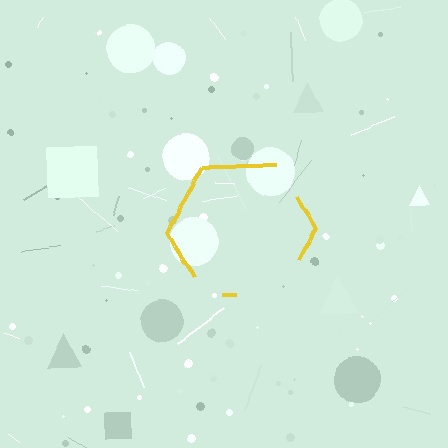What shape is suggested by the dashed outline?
The dashed outline suggests a hexagon.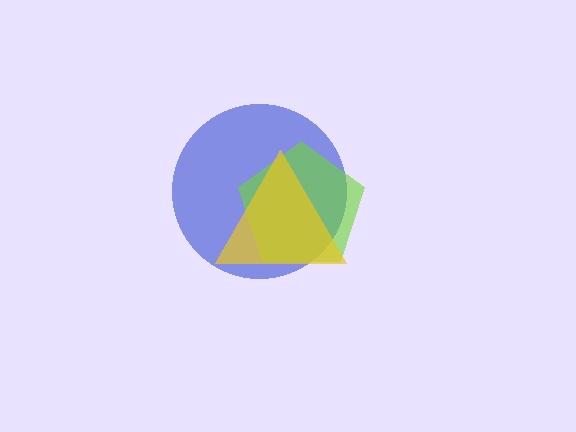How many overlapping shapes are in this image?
There are 3 overlapping shapes in the image.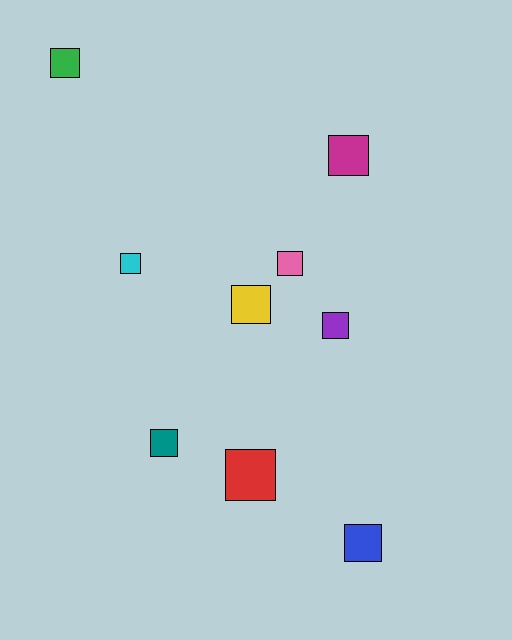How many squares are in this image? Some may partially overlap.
There are 9 squares.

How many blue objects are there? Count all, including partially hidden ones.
There is 1 blue object.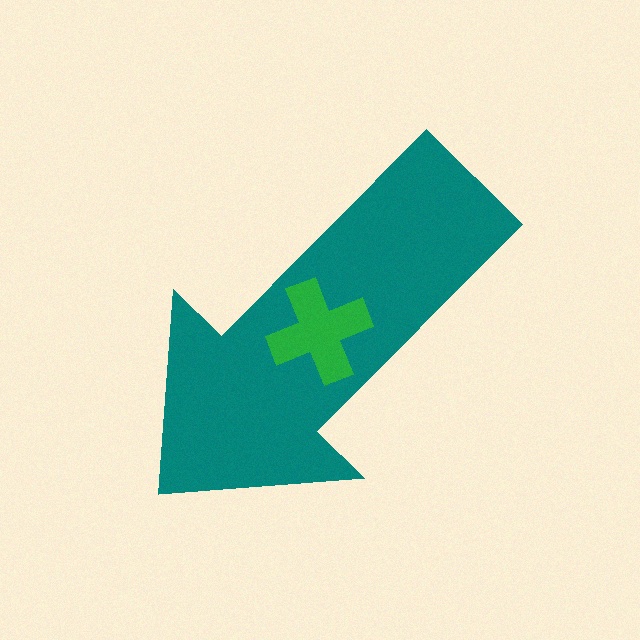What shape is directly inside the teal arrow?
The green cross.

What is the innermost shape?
The green cross.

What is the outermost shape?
The teal arrow.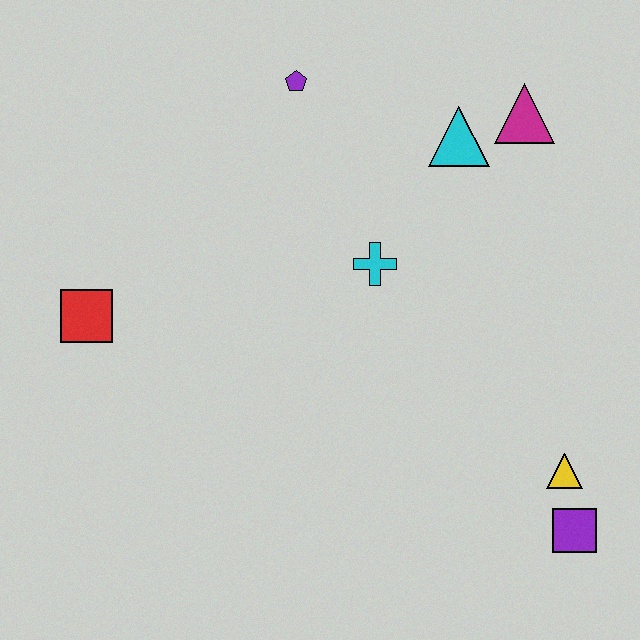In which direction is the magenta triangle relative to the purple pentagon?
The magenta triangle is to the right of the purple pentagon.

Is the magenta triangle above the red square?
Yes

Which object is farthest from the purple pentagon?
The purple square is farthest from the purple pentagon.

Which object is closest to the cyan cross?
The cyan triangle is closest to the cyan cross.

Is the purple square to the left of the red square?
No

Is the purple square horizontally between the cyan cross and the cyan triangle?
No